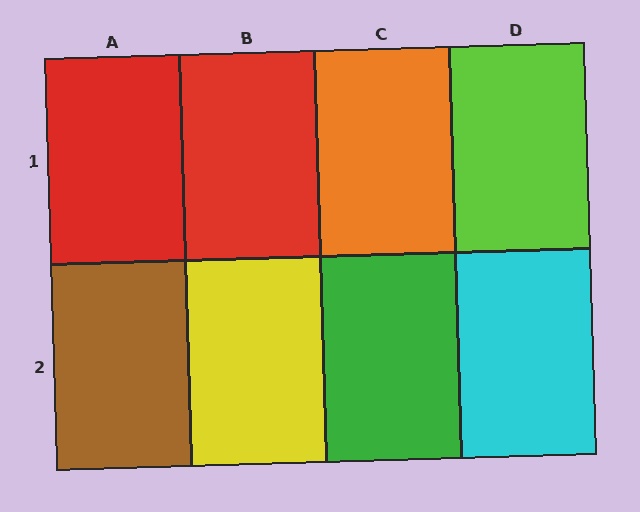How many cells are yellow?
1 cell is yellow.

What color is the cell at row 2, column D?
Cyan.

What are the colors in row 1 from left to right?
Red, red, orange, lime.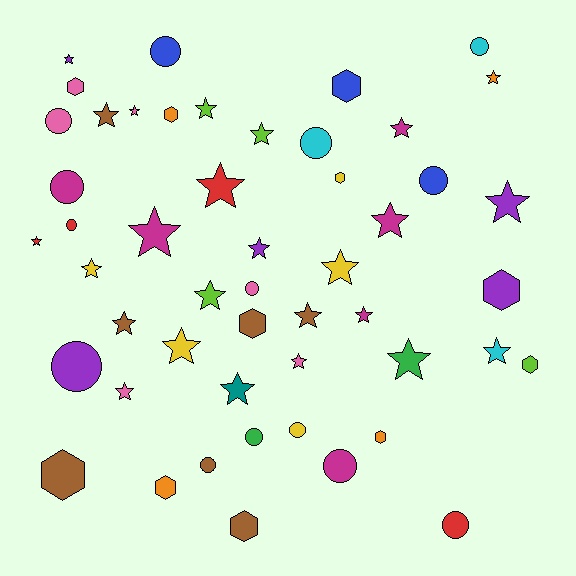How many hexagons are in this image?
There are 11 hexagons.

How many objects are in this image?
There are 50 objects.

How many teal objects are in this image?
There is 1 teal object.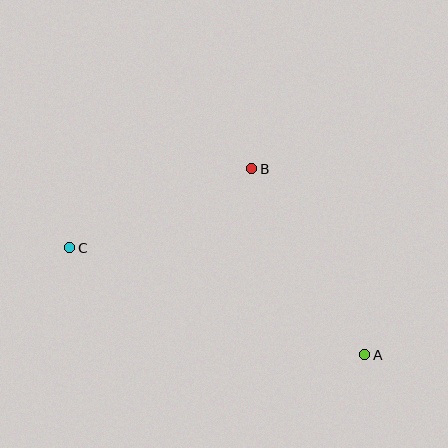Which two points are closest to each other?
Points B and C are closest to each other.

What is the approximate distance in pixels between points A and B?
The distance between A and B is approximately 218 pixels.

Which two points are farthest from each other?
Points A and C are farthest from each other.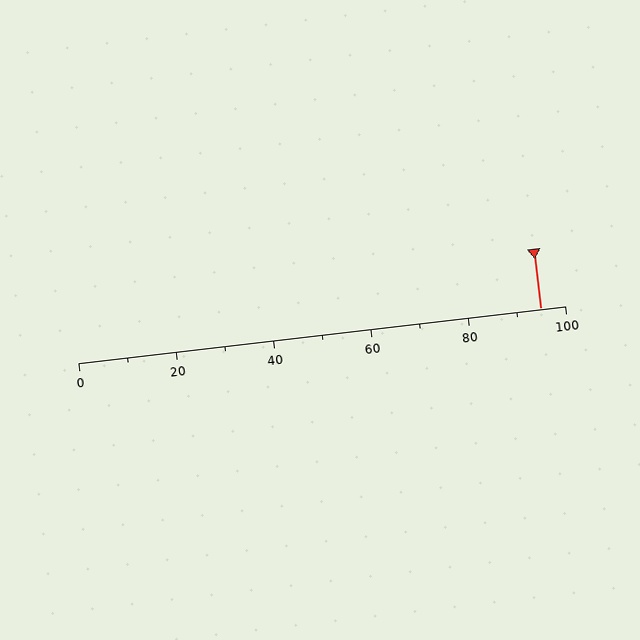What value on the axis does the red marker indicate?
The marker indicates approximately 95.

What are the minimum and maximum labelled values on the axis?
The axis runs from 0 to 100.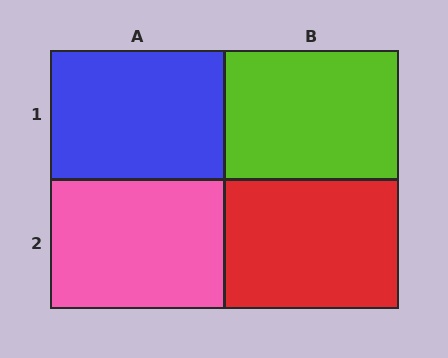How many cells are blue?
1 cell is blue.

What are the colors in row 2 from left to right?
Pink, red.